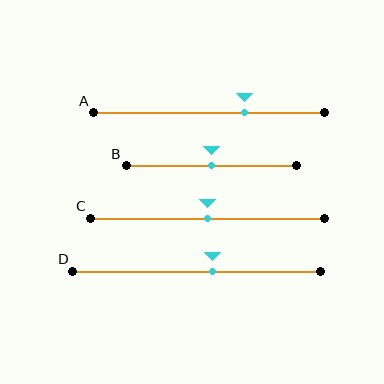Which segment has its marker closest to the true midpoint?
Segment B has its marker closest to the true midpoint.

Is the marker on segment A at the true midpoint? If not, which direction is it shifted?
No, the marker on segment A is shifted to the right by about 15% of the segment length.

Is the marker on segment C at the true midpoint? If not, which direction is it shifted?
Yes, the marker on segment C is at the true midpoint.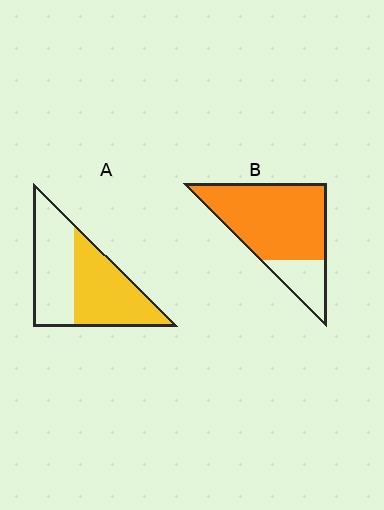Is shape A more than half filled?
Roughly half.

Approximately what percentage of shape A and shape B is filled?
A is approximately 50% and B is approximately 80%.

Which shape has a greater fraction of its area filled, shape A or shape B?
Shape B.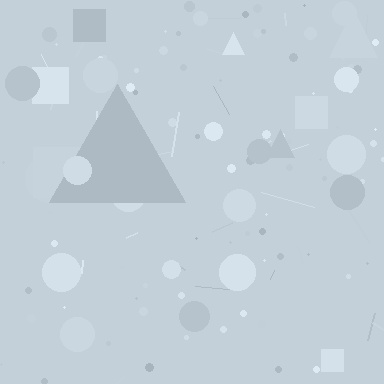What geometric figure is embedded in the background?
A triangle is embedded in the background.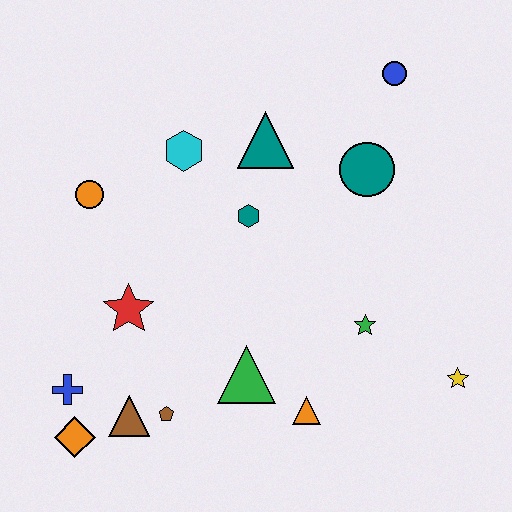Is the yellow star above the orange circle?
No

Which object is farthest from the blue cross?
The blue circle is farthest from the blue cross.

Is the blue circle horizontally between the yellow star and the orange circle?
Yes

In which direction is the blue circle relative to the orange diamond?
The blue circle is above the orange diamond.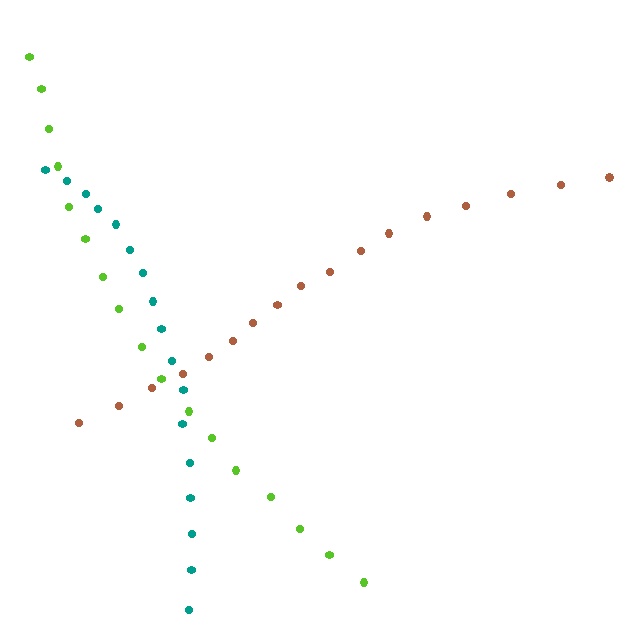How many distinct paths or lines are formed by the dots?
There are 3 distinct paths.